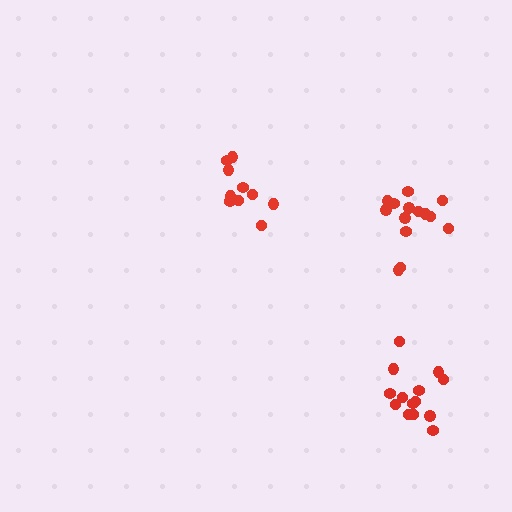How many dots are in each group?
Group 1: 10 dots, Group 2: 14 dots, Group 3: 14 dots (38 total).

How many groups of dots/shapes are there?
There are 3 groups.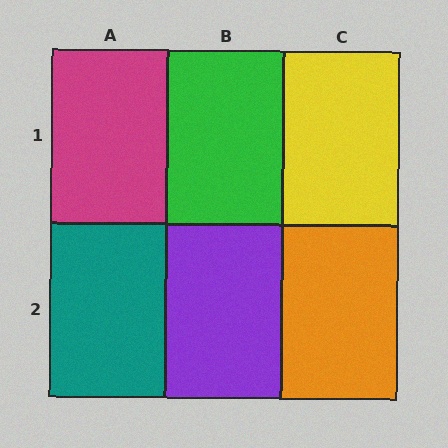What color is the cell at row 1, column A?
Magenta.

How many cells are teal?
1 cell is teal.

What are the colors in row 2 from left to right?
Teal, purple, orange.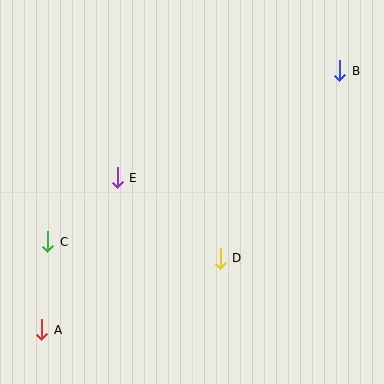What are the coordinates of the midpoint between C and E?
The midpoint between C and E is at (83, 210).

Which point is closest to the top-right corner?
Point B is closest to the top-right corner.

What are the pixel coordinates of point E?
Point E is at (117, 178).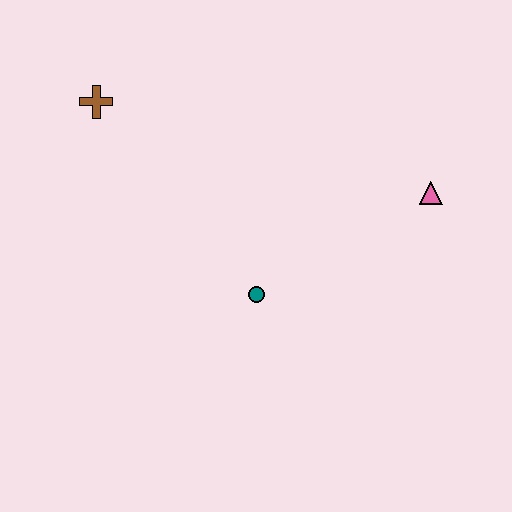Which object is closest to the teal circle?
The pink triangle is closest to the teal circle.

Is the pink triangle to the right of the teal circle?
Yes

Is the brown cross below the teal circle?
No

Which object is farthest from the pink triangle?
The brown cross is farthest from the pink triangle.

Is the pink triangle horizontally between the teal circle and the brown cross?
No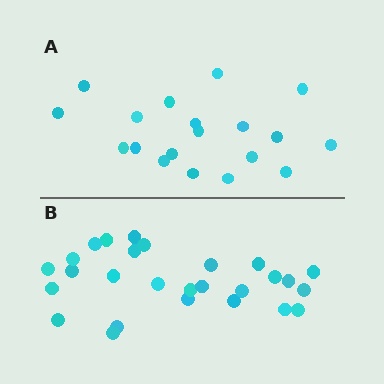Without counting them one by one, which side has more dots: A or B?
Region B (the bottom region) has more dots.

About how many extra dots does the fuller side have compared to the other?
Region B has roughly 8 or so more dots than region A.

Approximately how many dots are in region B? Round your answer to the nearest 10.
About 30 dots. (The exact count is 27, which rounds to 30.)